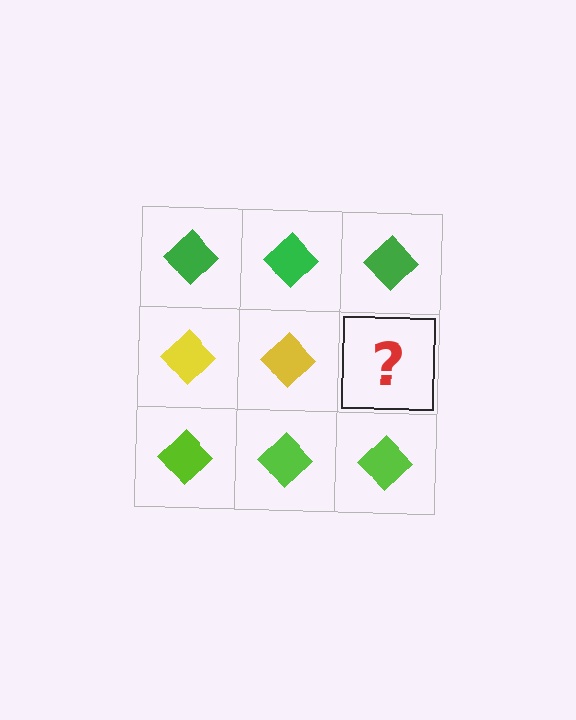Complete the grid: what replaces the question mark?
The question mark should be replaced with a yellow diamond.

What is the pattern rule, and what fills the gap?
The rule is that each row has a consistent color. The gap should be filled with a yellow diamond.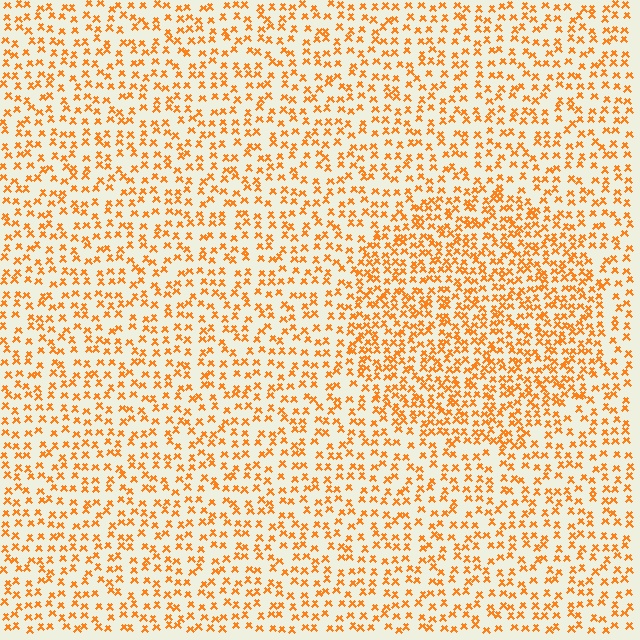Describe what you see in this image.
The image contains small orange elements arranged at two different densities. A circle-shaped region is visible where the elements are more densely packed than the surrounding area.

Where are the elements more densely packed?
The elements are more densely packed inside the circle boundary.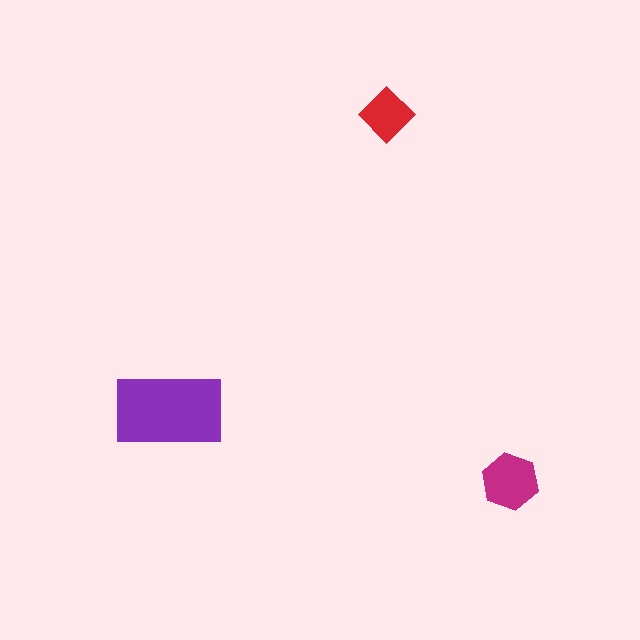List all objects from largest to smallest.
The purple rectangle, the magenta hexagon, the red diamond.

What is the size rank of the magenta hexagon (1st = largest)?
2nd.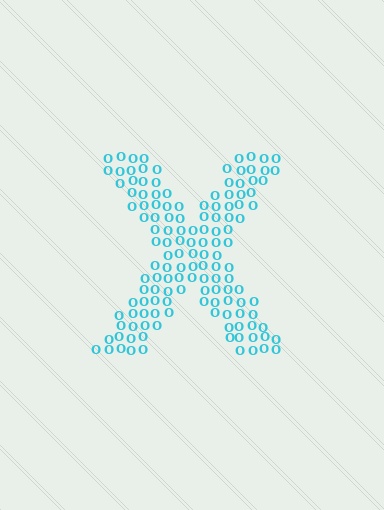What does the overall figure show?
The overall figure shows the letter X.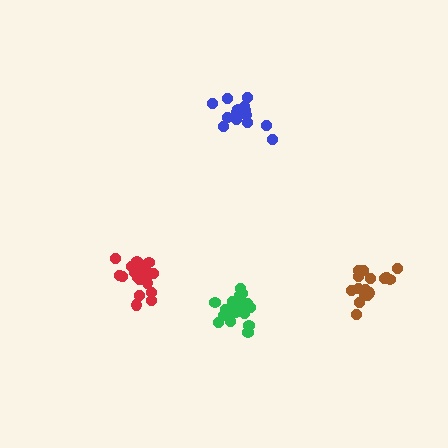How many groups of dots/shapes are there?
There are 4 groups.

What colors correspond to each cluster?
The clusters are colored: red, blue, brown, green.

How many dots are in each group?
Group 1: 18 dots, Group 2: 15 dots, Group 3: 16 dots, Group 4: 20 dots (69 total).